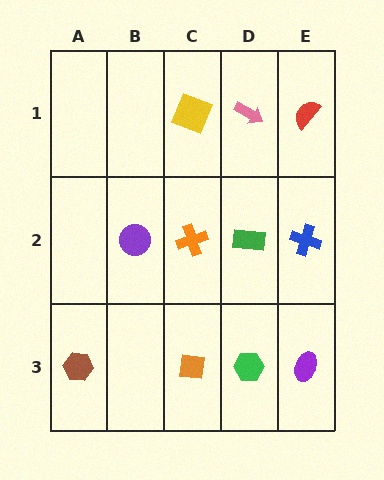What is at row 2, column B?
A purple circle.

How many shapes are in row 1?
3 shapes.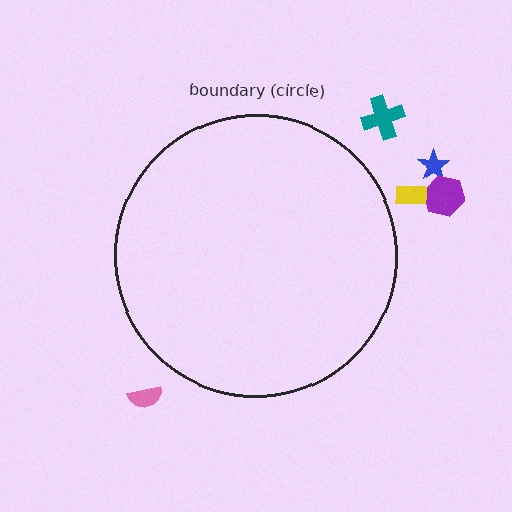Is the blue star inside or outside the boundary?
Outside.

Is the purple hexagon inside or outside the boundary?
Outside.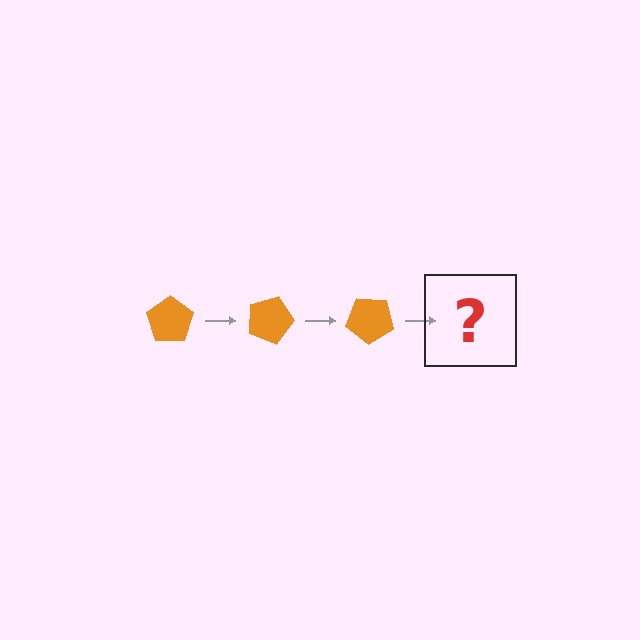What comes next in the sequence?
The next element should be an orange pentagon rotated 60 degrees.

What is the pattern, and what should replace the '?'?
The pattern is that the pentagon rotates 20 degrees each step. The '?' should be an orange pentagon rotated 60 degrees.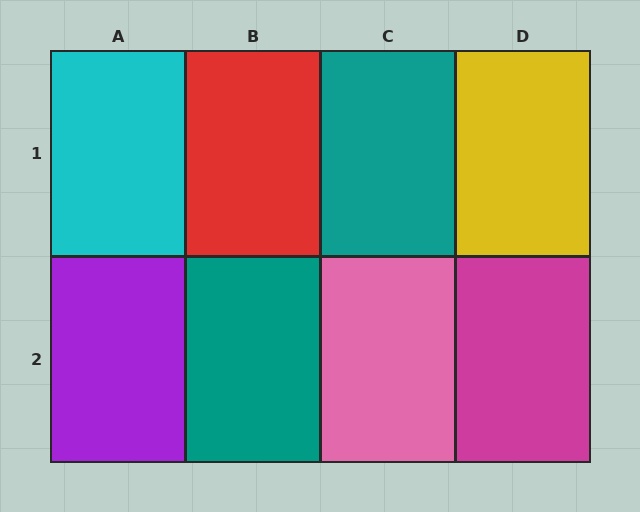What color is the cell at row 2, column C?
Pink.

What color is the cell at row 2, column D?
Magenta.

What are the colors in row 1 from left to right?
Cyan, red, teal, yellow.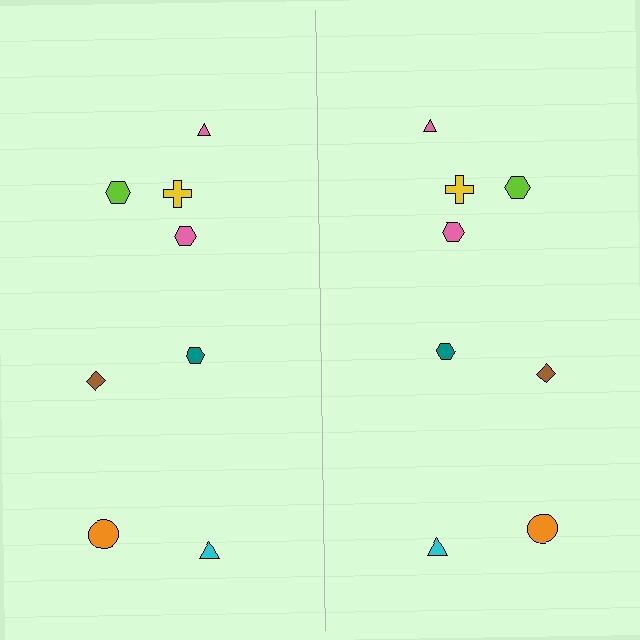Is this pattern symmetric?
Yes, this pattern has bilateral (reflection) symmetry.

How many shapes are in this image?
There are 16 shapes in this image.